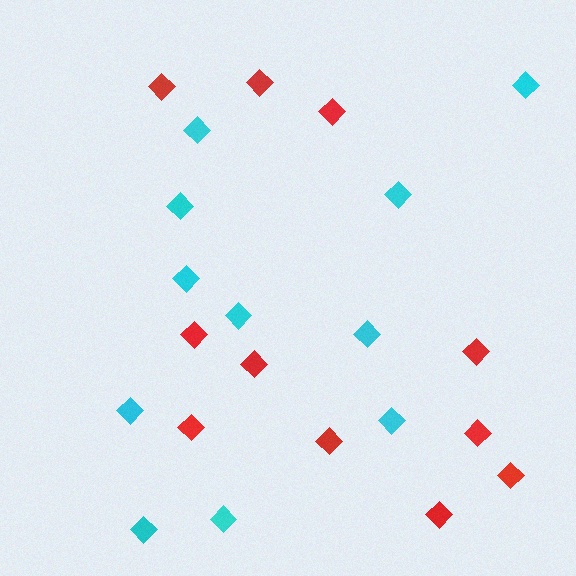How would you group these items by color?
There are 2 groups: one group of red diamonds (11) and one group of cyan diamonds (11).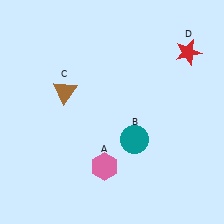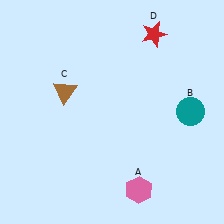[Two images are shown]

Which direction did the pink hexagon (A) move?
The pink hexagon (A) moved right.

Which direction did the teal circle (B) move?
The teal circle (B) moved right.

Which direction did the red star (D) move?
The red star (D) moved left.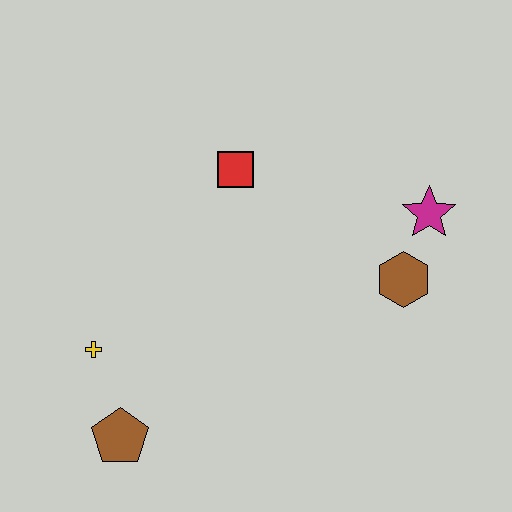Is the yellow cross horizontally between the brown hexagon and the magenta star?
No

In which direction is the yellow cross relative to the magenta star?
The yellow cross is to the left of the magenta star.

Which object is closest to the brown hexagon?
The magenta star is closest to the brown hexagon.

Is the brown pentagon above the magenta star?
No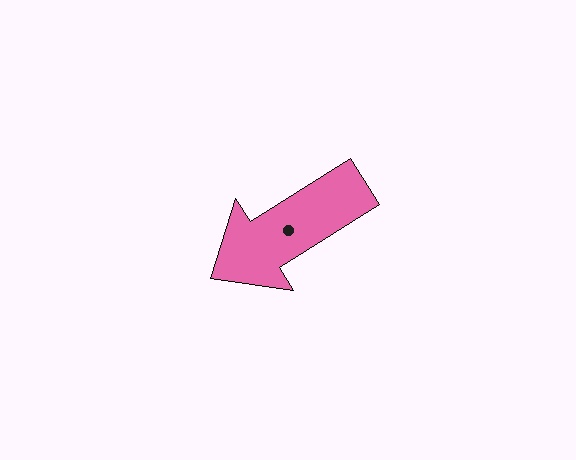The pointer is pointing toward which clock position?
Roughly 8 o'clock.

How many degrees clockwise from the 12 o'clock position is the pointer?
Approximately 238 degrees.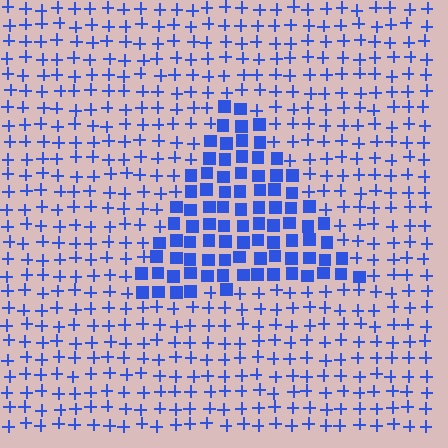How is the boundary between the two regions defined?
The boundary is defined by a change in element shape: squares inside vs. plus signs outside. All elements share the same color and spacing.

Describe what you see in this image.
The image is filled with small blue elements arranged in a uniform grid. A triangle-shaped region contains squares, while the surrounding area contains plus signs. The boundary is defined purely by the change in element shape.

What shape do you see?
I see a triangle.